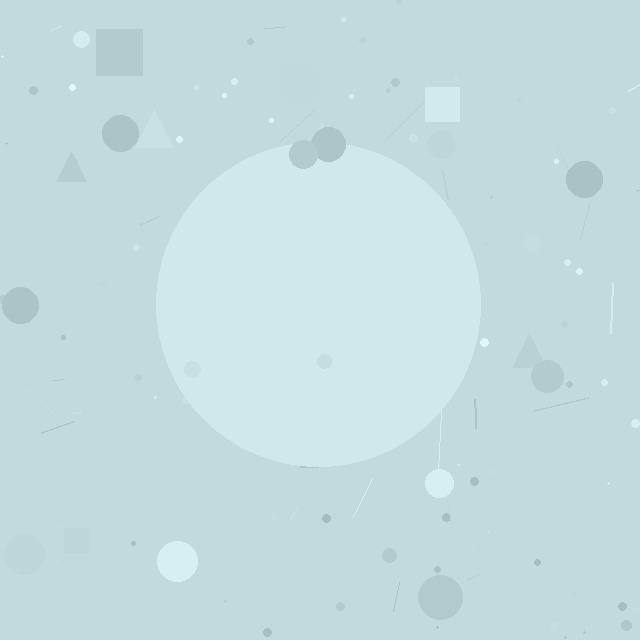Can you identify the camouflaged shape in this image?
The camouflaged shape is a circle.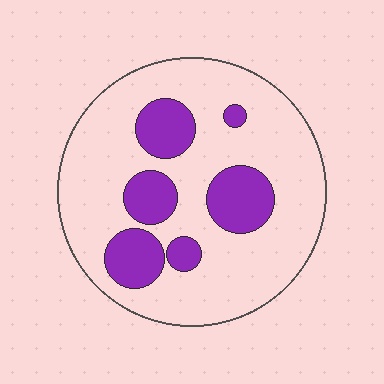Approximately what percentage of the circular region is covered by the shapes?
Approximately 25%.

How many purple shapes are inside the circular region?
6.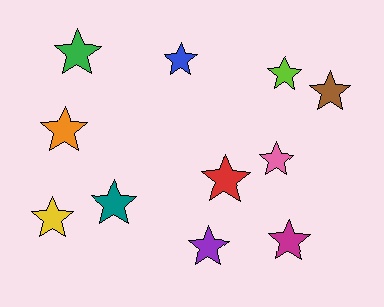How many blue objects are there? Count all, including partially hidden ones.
There is 1 blue object.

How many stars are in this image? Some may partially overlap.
There are 11 stars.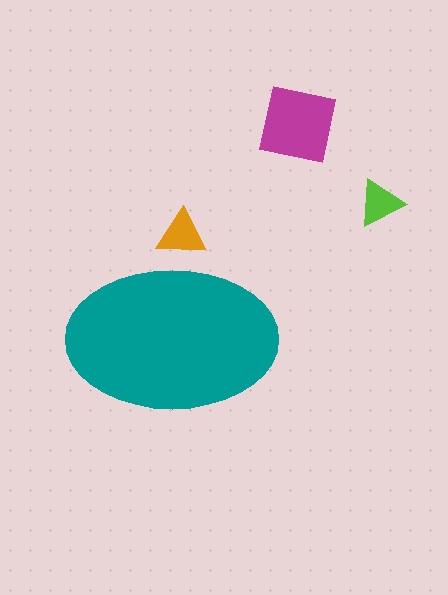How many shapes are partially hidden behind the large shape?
1 shape is partially hidden.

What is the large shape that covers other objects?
A teal ellipse.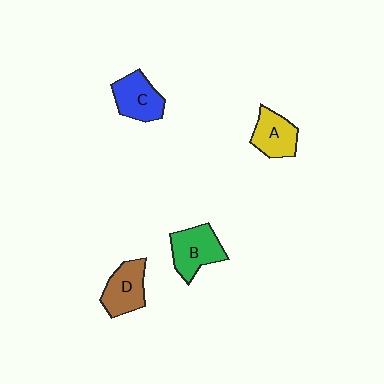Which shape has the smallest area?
Shape A (yellow).